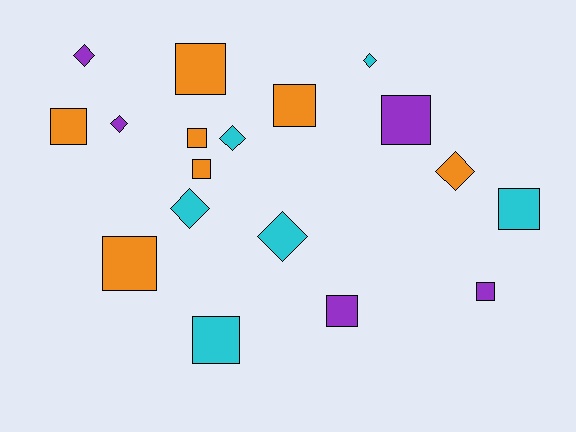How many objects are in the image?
There are 18 objects.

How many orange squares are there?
There are 6 orange squares.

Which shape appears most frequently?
Square, with 11 objects.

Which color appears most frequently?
Orange, with 7 objects.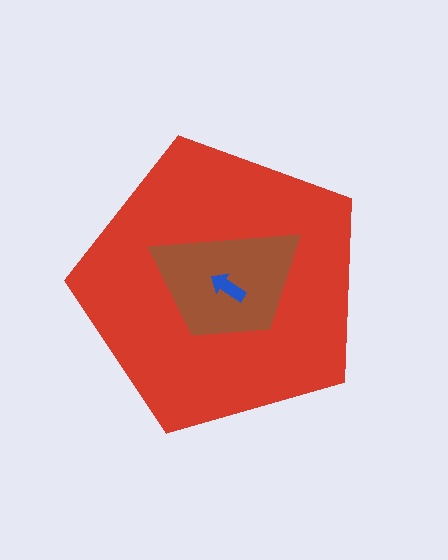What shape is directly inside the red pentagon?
The brown trapezoid.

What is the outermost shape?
The red pentagon.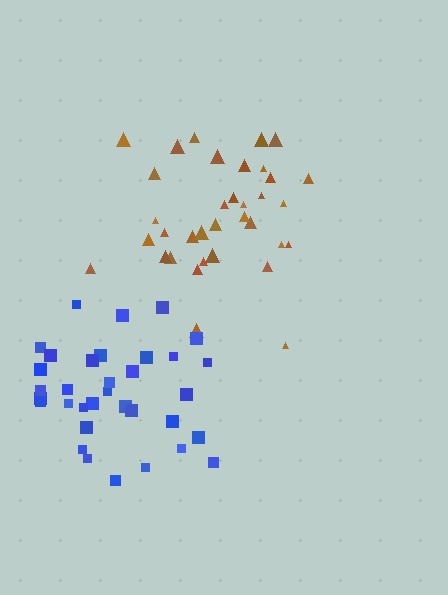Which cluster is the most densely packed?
Blue.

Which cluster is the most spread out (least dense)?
Brown.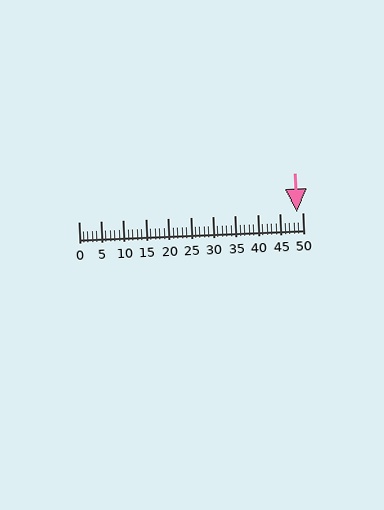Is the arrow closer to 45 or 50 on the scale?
The arrow is closer to 50.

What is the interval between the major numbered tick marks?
The major tick marks are spaced 5 units apart.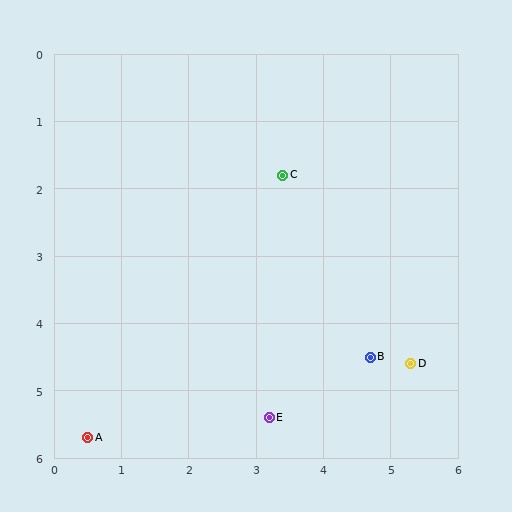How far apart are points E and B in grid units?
Points E and B are about 1.7 grid units apart.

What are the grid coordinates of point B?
Point B is at approximately (4.7, 4.5).